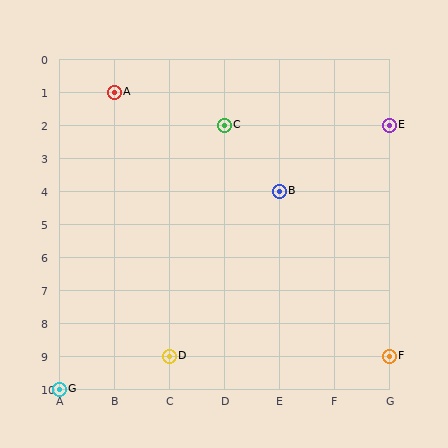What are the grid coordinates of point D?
Point D is at grid coordinates (C, 9).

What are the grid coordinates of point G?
Point G is at grid coordinates (A, 10).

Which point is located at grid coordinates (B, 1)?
Point A is at (B, 1).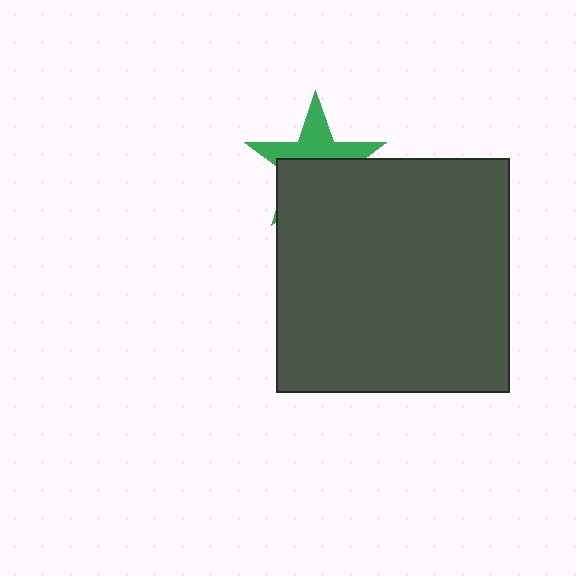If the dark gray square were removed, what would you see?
You would see the complete green star.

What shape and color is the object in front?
The object in front is a dark gray square.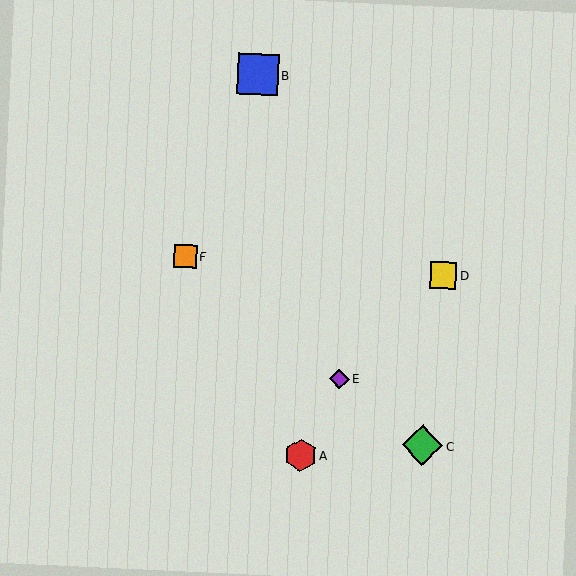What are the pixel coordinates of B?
Object B is at (258, 75).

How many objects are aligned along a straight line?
3 objects (C, E, F) are aligned along a straight line.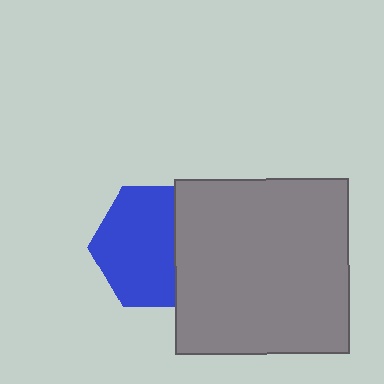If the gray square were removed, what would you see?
You would see the complete blue hexagon.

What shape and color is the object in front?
The object in front is a gray square.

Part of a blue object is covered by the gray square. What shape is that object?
It is a hexagon.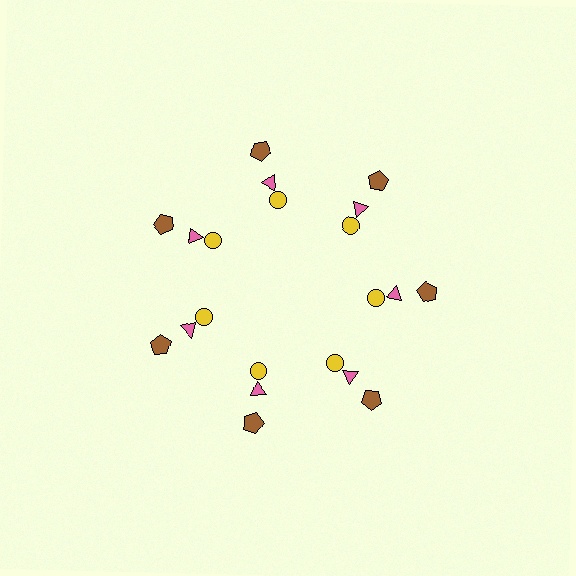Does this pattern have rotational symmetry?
Yes, this pattern has 7-fold rotational symmetry. It looks the same after rotating 51 degrees around the center.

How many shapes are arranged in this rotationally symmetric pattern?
There are 21 shapes, arranged in 7 groups of 3.